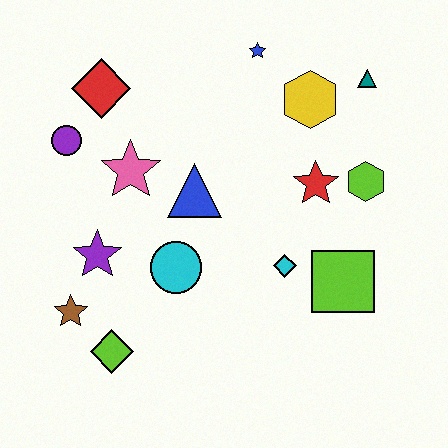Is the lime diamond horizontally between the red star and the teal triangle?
No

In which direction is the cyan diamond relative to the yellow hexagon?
The cyan diamond is below the yellow hexagon.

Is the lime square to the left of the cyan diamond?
No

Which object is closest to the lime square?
The cyan diamond is closest to the lime square.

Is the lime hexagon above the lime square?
Yes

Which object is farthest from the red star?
The brown star is farthest from the red star.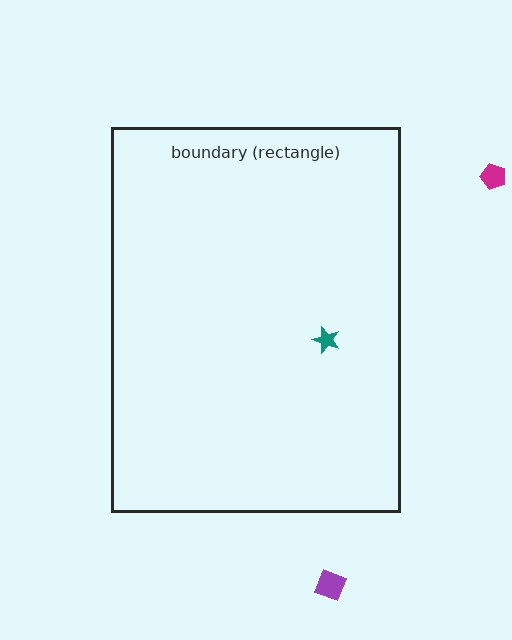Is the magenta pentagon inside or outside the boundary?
Outside.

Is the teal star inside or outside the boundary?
Inside.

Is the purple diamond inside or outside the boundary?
Outside.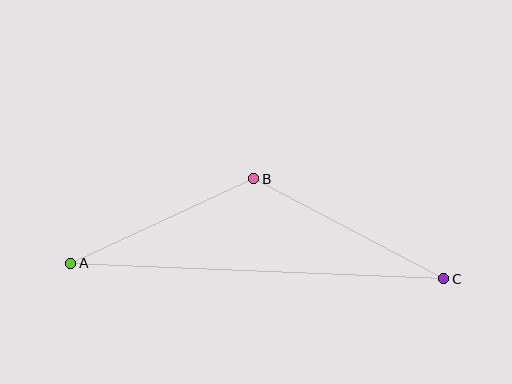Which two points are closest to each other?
Points A and B are closest to each other.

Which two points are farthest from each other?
Points A and C are farthest from each other.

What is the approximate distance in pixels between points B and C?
The distance between B and C is approximately 215 pixels.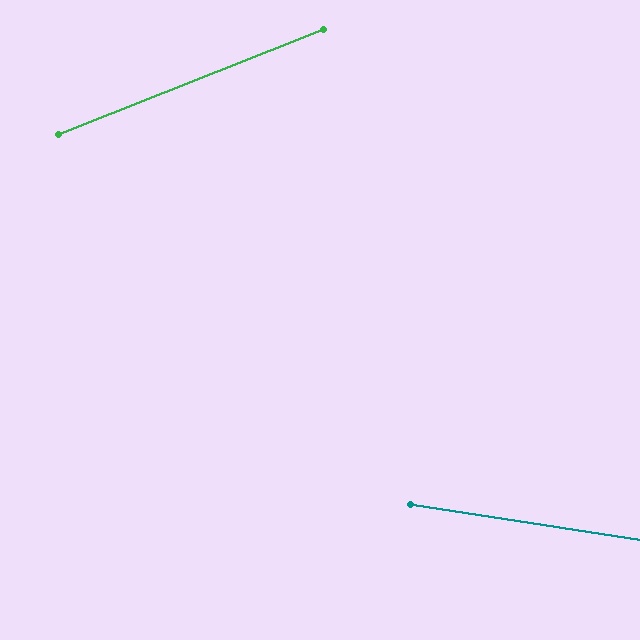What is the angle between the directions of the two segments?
Approximately 31 degrees.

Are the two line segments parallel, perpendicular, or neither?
Neither parallel nor perpendicular — they differ by about 31°.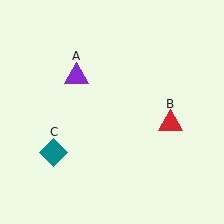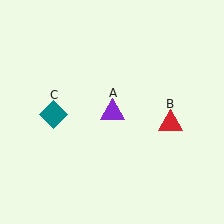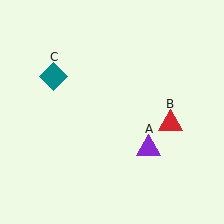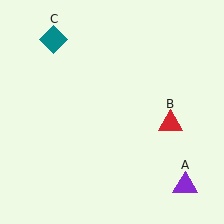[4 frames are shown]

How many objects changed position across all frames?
2 objects changed position: purple triangle (object A), teal diamond (object C).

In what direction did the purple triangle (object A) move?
The purple triangle (object A) moved down and to the right.